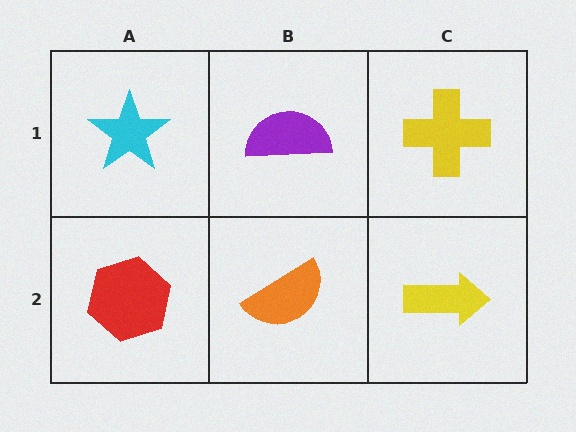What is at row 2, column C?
A yellow arrow.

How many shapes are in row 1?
3 shapes.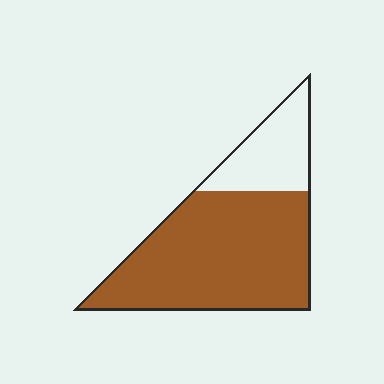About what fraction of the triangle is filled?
About three quarters (3/4).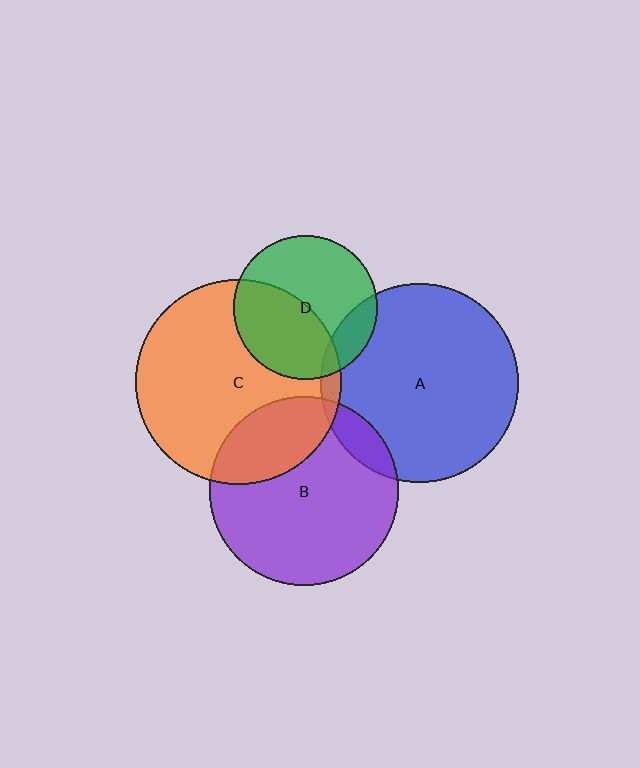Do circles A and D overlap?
Yes.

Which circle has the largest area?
Circle C (orange).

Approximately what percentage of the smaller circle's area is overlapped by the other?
Approximately 15%.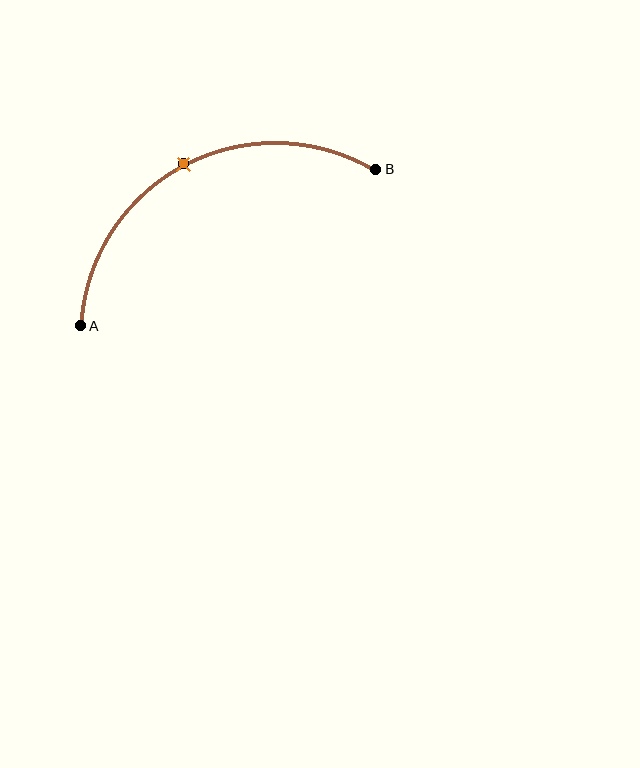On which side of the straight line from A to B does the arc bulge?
The arc bulges above the straight line connecting A and B.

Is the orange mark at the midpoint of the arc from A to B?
Yes. The orange mark lies on the arc at equal arc-length from both A and B — it is the arc midpoint.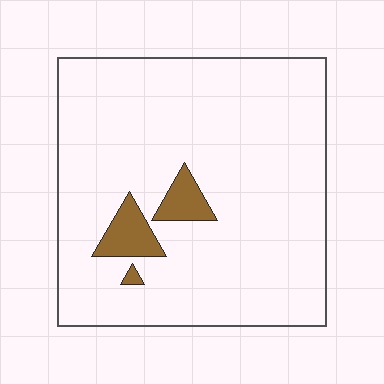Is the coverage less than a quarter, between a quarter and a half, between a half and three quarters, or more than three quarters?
Less than a quarter.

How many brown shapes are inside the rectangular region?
3.